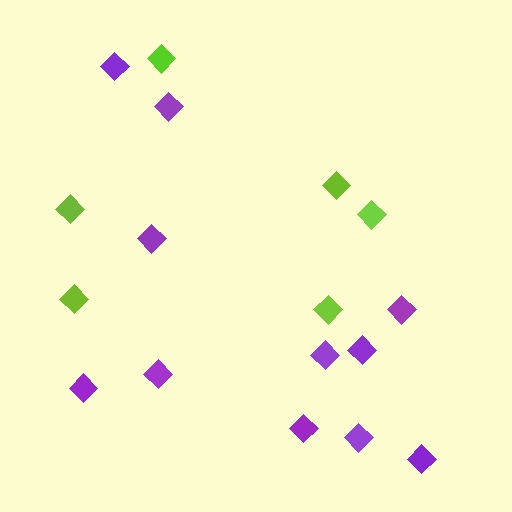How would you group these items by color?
There are 2 groups: one group of lime diamonds (6) and one group of purple diamonds (11).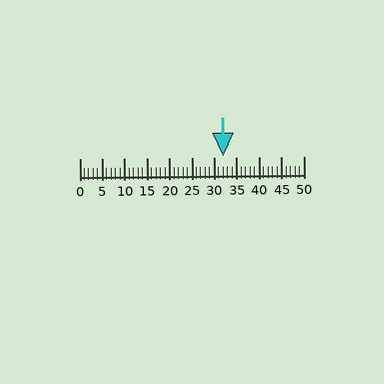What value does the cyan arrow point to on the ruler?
The cyan arrow points to approximately 32.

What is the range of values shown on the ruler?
The ruler shows values from 0 to 50.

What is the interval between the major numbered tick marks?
The major tick marks are spaced 5 units apart.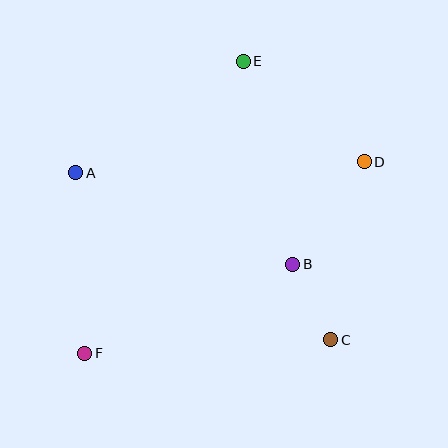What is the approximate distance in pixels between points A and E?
The distance between A and E is approximately 201 pixels.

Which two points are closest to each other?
Points B and C are closest to each other.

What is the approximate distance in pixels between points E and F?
The distance between E and F is approximately 333 pixels.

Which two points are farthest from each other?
Points D and F are farthest from each other.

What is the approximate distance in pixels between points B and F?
The distance between B and F is approximately 226 pixels.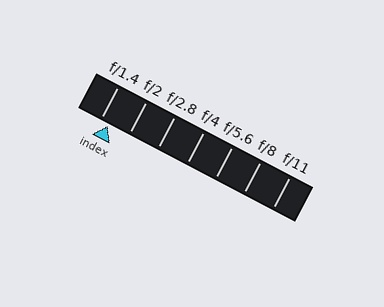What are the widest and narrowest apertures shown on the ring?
The widest aperture shown is f/1.4 and the narrowest is f/11.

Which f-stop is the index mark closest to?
The index mark is closest to f/1.4.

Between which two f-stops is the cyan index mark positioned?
The index mark is between f/1.4 and f/2.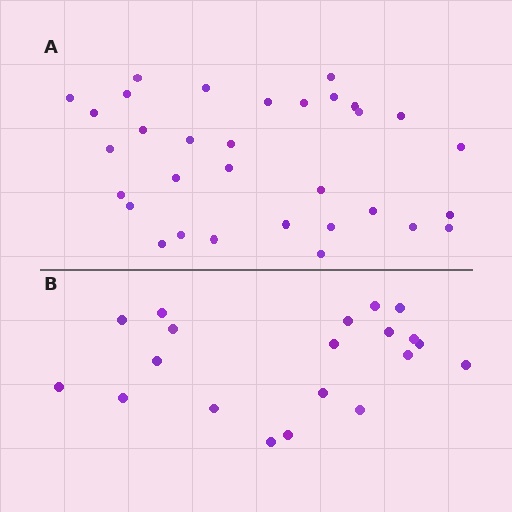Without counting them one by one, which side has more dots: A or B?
Region A (the top region) has more dots.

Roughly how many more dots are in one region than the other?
Region A has roughly 12 or so more dots than region B.